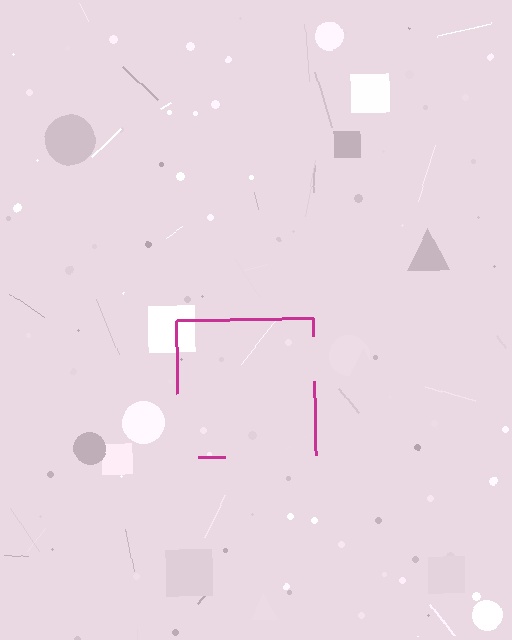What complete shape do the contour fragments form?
The contour fragments form a square.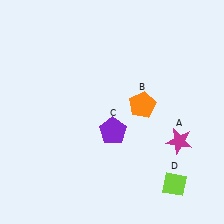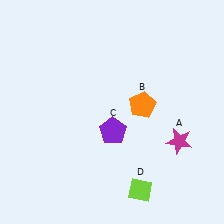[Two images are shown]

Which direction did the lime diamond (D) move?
The lime diamond (D) moved left.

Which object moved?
The lime diamond (D) moved left.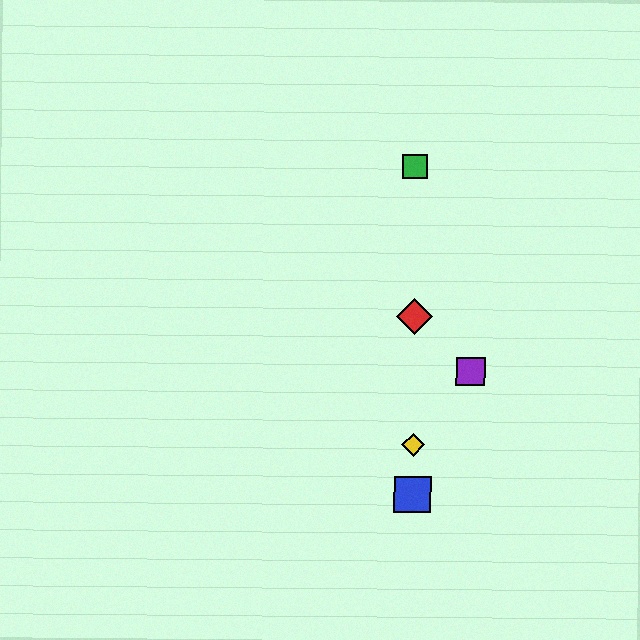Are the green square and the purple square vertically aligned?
No, the green square is at x≈415 and the purple square is at x≈471.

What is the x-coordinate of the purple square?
The purple square is at x≈471.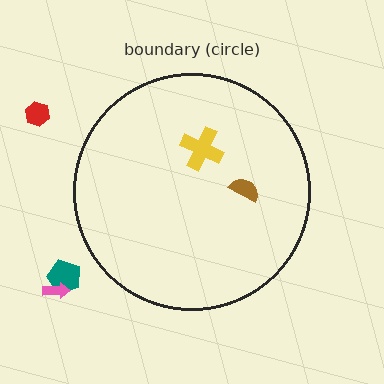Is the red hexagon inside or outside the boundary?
Outside.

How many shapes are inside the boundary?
2 inside, 3 outside.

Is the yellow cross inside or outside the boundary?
Inside.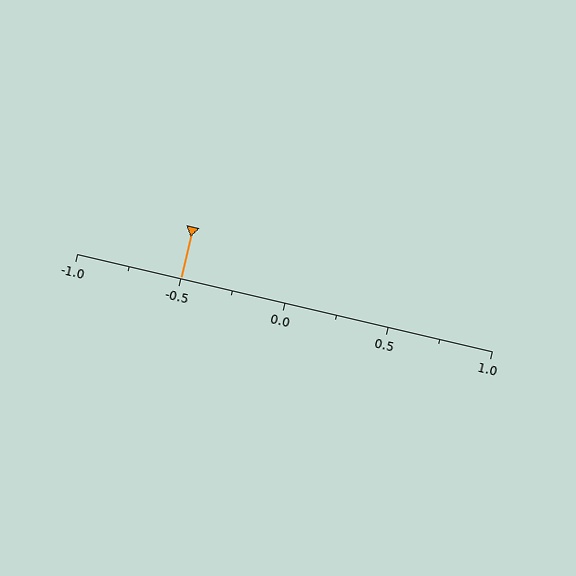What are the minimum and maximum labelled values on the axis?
The axis runs from -1.0 to 1.0.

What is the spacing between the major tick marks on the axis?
The major ticks are spaced 0.5 apart.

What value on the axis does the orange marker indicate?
The marker indicates approximately -0.5.